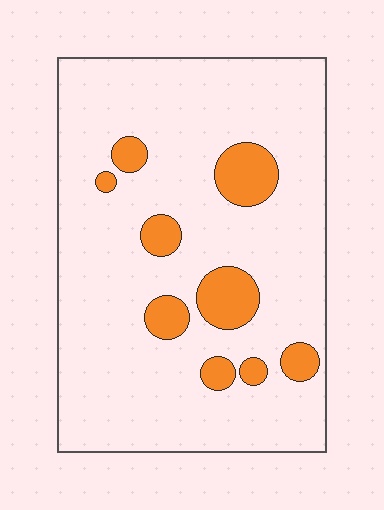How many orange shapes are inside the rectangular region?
9.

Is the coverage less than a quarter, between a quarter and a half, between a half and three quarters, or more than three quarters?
Less than a quarter.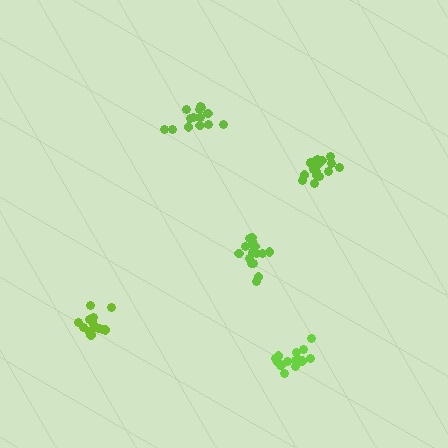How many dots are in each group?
Group 1: 13 dots, Group 2: 16 dots, Group 3: 17 dots, Group 4: 14 dots, Group 5: 15 dots (75 total).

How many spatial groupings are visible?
There are 5 spatial groupings.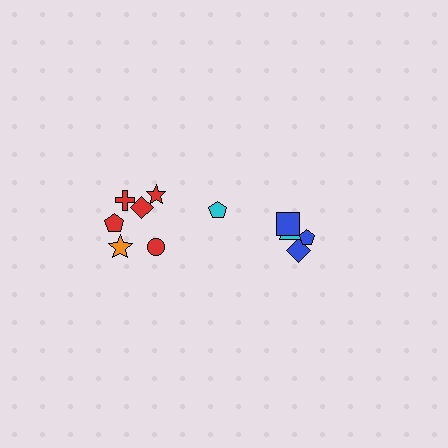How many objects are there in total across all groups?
There are 11 objects.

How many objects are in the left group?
There are 7 objects.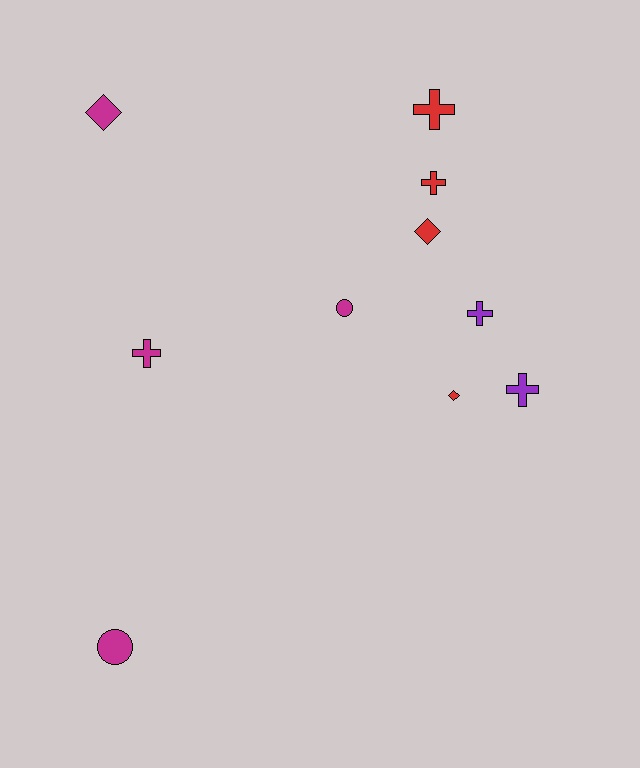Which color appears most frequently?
Red, with 4 objects.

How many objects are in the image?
There are 10 objects.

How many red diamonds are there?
There are 2 red diamonds.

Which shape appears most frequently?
Cross, with 5 objects.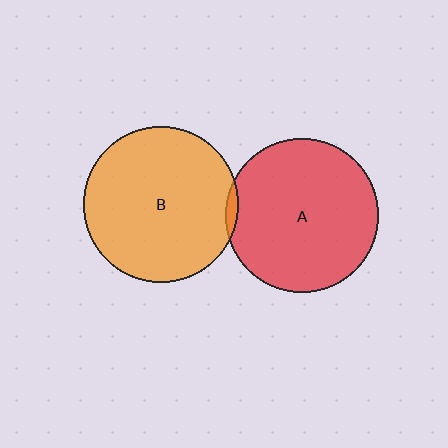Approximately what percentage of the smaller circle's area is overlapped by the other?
Approximately 5%.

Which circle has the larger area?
Circle B (orange).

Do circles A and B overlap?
Yes.